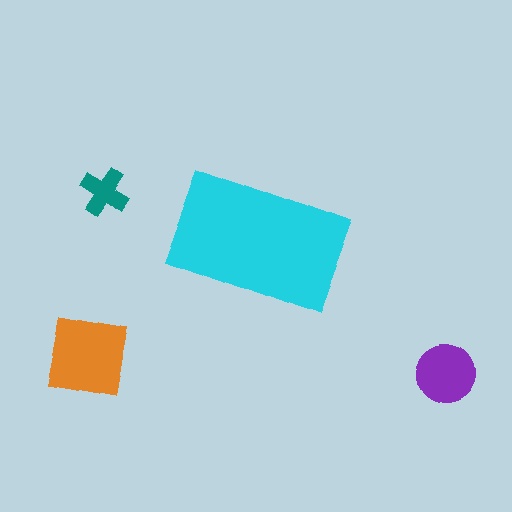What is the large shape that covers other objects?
A cyan rectangle.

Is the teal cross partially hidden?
No, the teal cross is fully visible.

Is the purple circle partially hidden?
No, the purple circle is fully visible.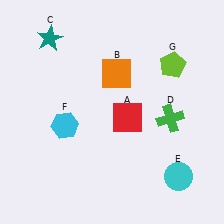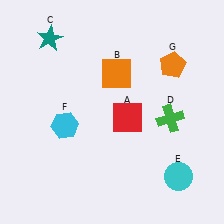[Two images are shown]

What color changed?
The pentagon (G) changed from lime in Image 1 to orange in Image 2.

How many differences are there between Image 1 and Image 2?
There is 1 difference between the two images.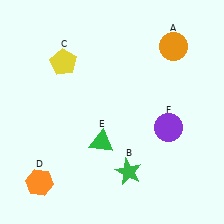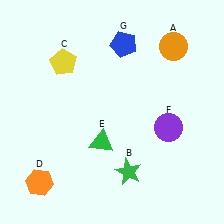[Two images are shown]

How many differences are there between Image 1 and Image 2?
There is 1 difference between the two images.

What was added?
A blue pentagon (G) was added in Image 2.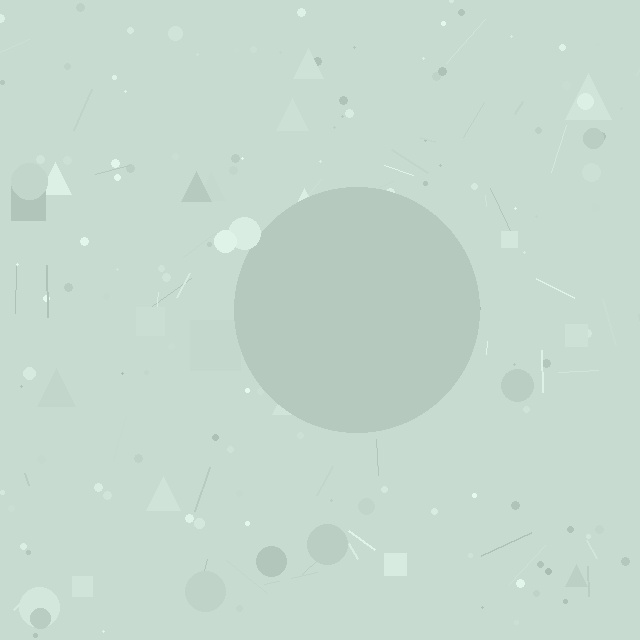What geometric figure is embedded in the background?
A circle is embedded in the background.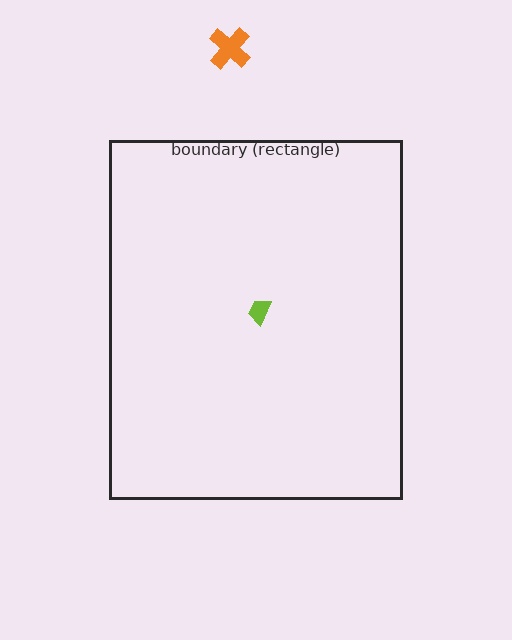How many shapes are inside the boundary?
1 inside, 1 outside.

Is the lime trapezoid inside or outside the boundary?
Inside.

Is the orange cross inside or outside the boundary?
Outside.